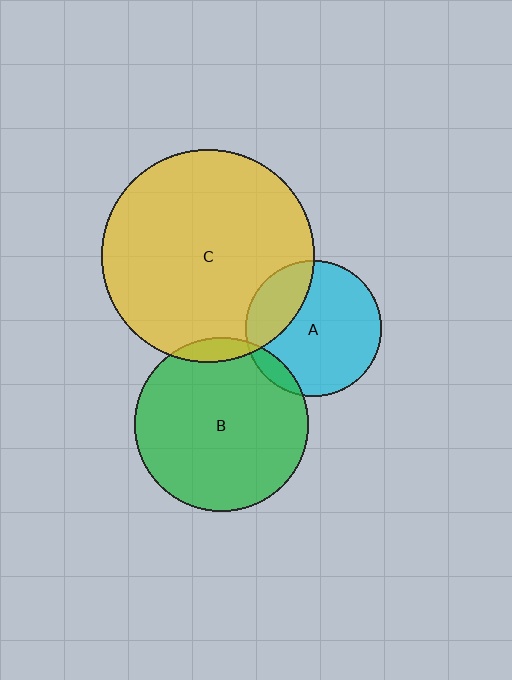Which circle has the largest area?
Circle C (yellow).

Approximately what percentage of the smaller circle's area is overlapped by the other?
Approximately 10%.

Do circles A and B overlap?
Yes.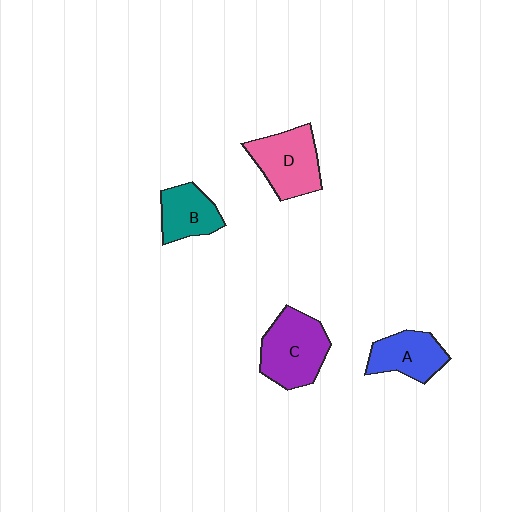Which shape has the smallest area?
Shape B (teal).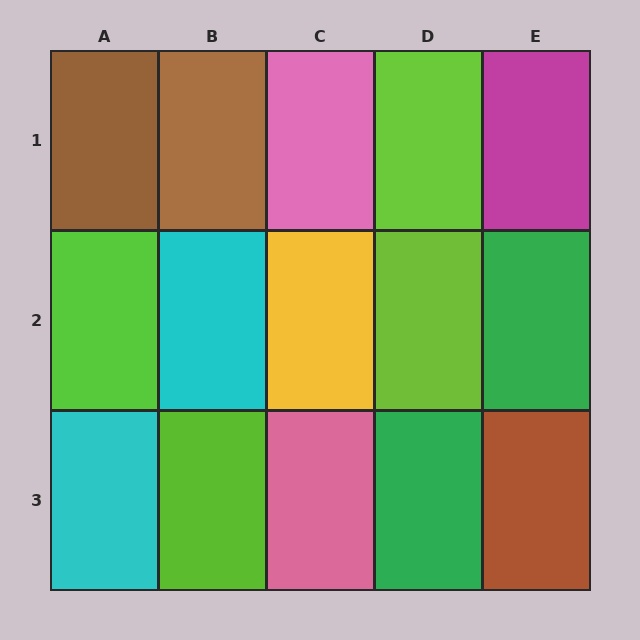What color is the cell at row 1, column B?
Brown.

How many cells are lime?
4 cells are lime.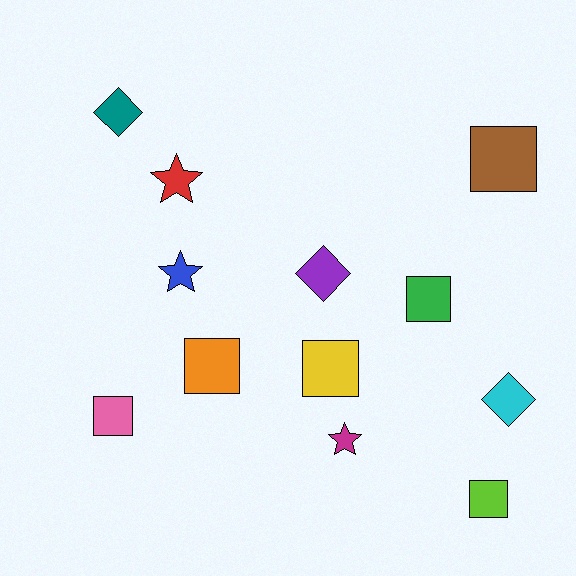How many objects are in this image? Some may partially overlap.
There are 12 objects.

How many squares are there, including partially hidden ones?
There are 6 squares.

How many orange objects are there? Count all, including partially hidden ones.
There is 1 orange object.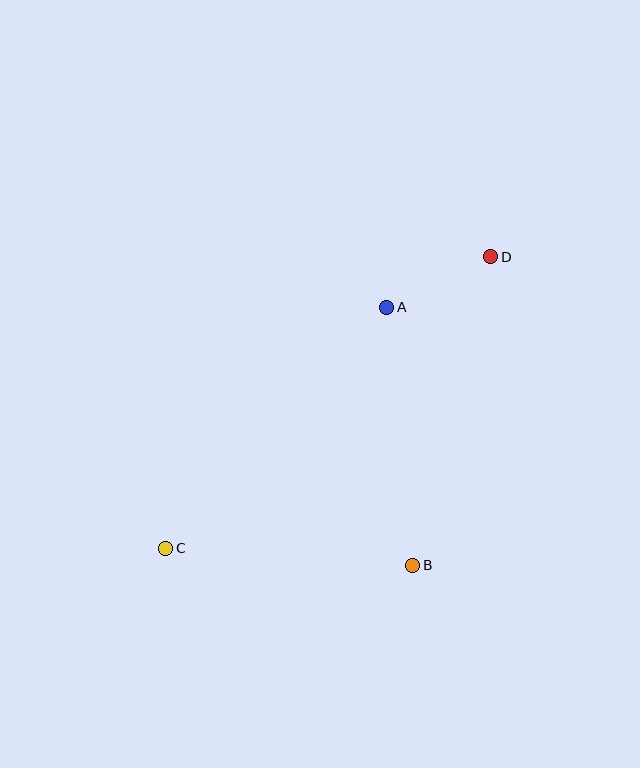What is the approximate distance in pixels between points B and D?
The distance between B and D is approximately 318 pixels.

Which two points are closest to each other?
Points A and D are closest to each other.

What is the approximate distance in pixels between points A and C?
The distance between A and C is approximately 327 pixels.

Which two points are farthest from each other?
Points C and D are farthest from each other.